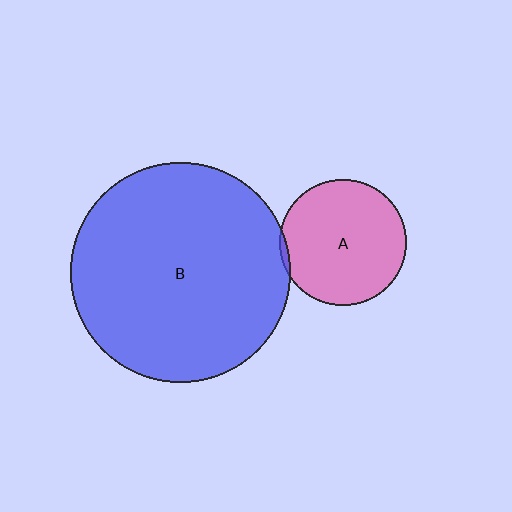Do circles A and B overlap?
Yes.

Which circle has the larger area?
Circle B (blue).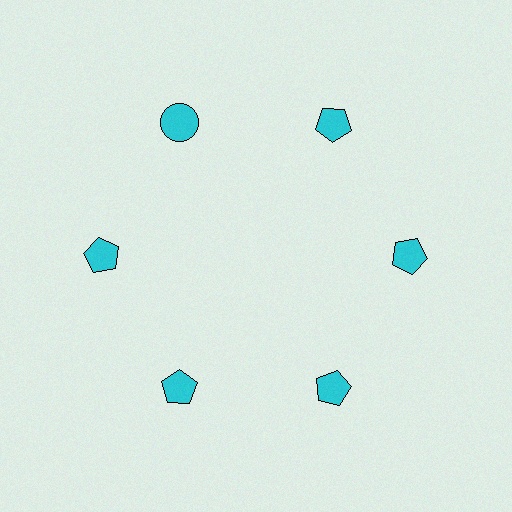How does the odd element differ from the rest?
It has a different shape: circle instead of pentagon.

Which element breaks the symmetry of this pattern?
The cyan circle at roughly the 11 o'clock position breaks the symmetry. All other shapes are cyan pentagons.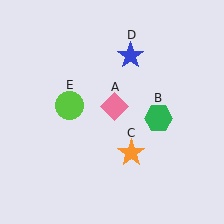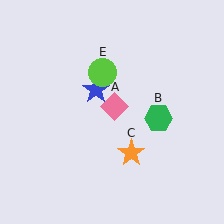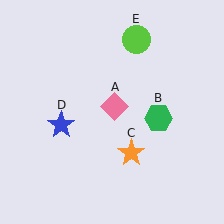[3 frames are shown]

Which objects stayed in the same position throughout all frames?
Pink diamond (object A) and green hexagon (object B) and orange star (object C) remained stationary.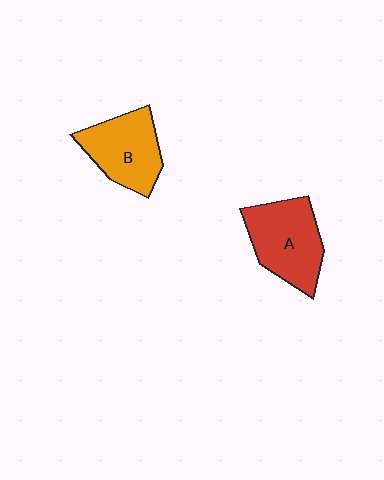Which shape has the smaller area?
Shape B (orange).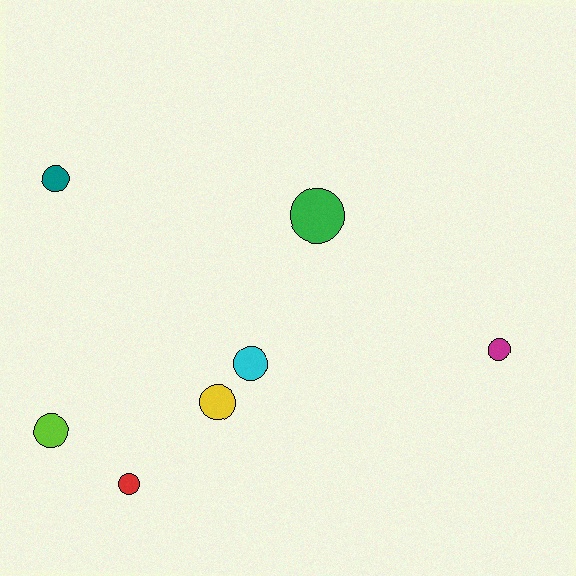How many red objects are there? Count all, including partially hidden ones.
There is 1 red object.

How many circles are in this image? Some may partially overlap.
There are 7 circles.